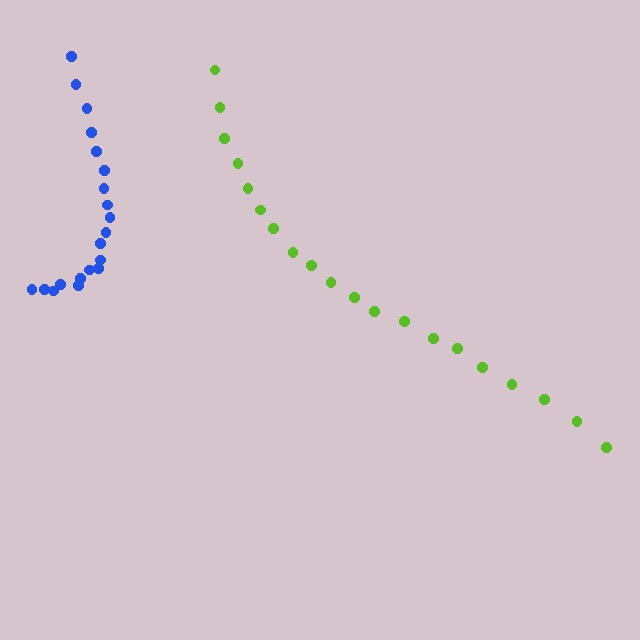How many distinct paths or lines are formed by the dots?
There are 2 distinct paths.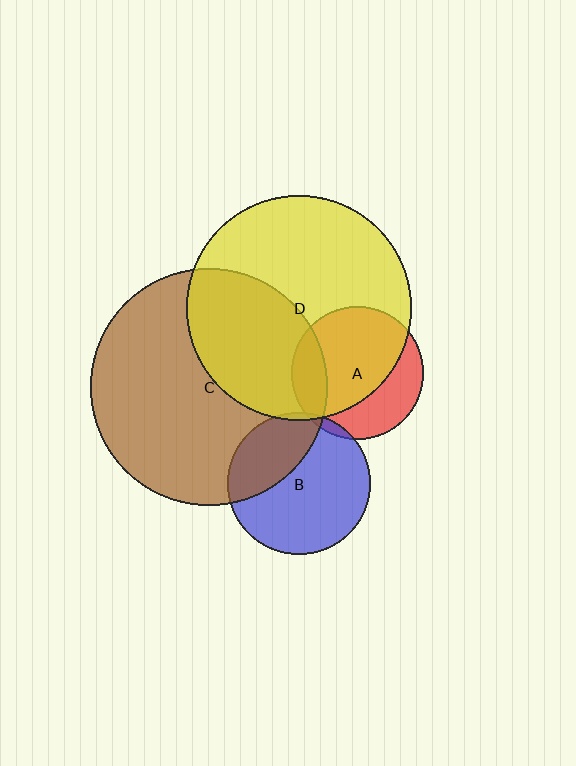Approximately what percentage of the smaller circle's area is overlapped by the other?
Approximately 5%.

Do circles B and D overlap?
Yes.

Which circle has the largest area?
Circle C (brown).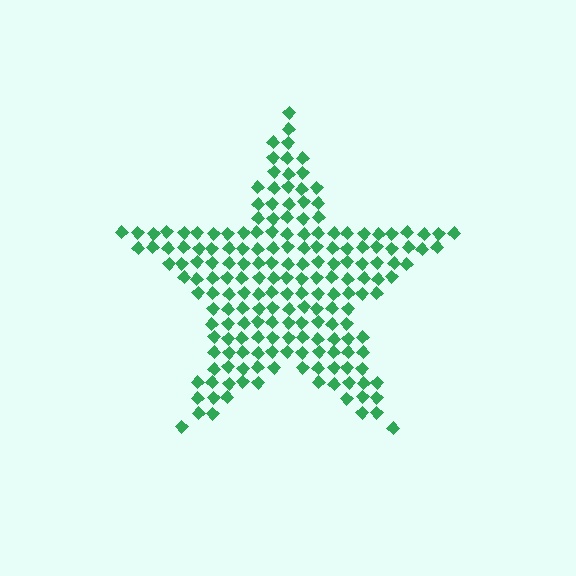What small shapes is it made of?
It is made of small diamonds.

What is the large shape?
The large shape is a star.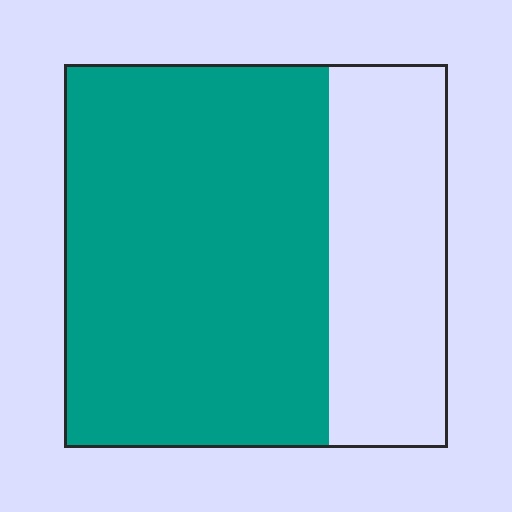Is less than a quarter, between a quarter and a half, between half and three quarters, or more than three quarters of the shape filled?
Between half and three quarters.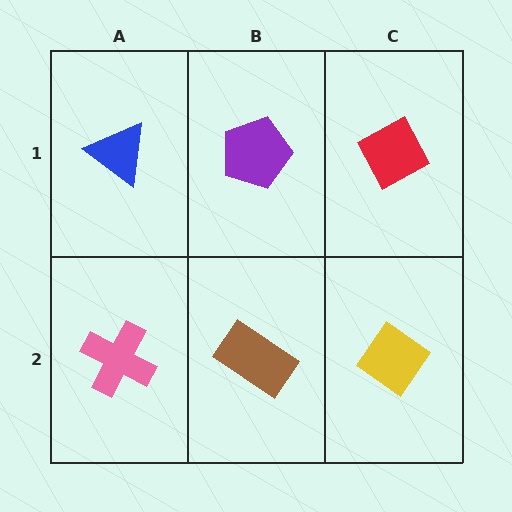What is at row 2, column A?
A pink cross.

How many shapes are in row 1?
3 shapes.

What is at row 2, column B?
A brown rectangle.